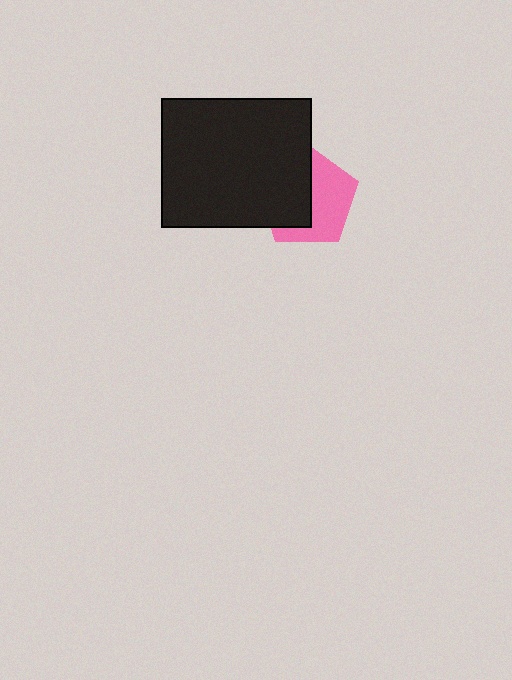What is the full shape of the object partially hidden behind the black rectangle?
The partially hidden object is a pink pentagon.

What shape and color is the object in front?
The object in front is a black rectangle.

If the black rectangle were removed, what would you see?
You would see the complete pink pentagon.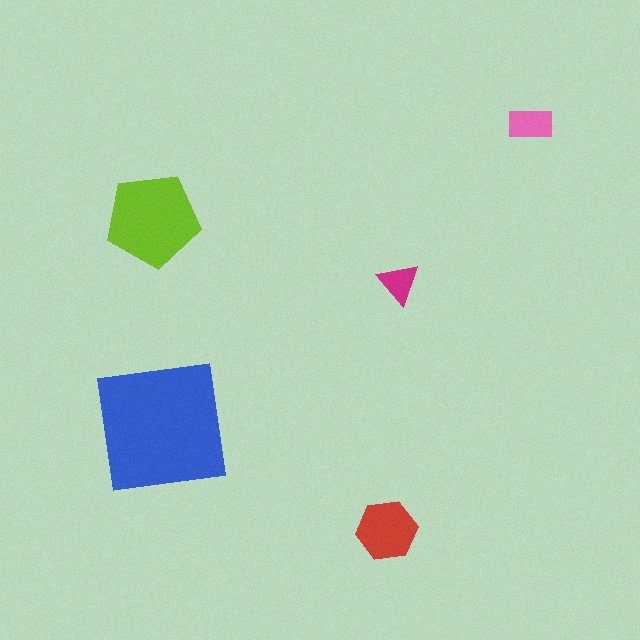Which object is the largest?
The blue square.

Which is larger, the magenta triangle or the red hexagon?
The red hexagon.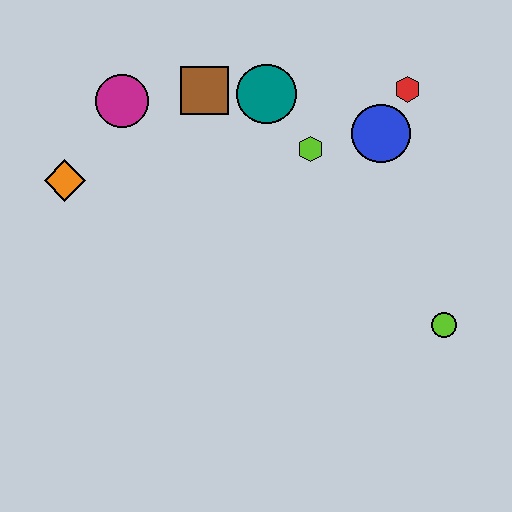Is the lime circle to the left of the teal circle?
No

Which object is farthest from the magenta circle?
The lime circle is farthest from the magenta circle.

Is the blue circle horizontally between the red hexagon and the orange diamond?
Yes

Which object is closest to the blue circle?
The red hexagon is closest to the blue circle.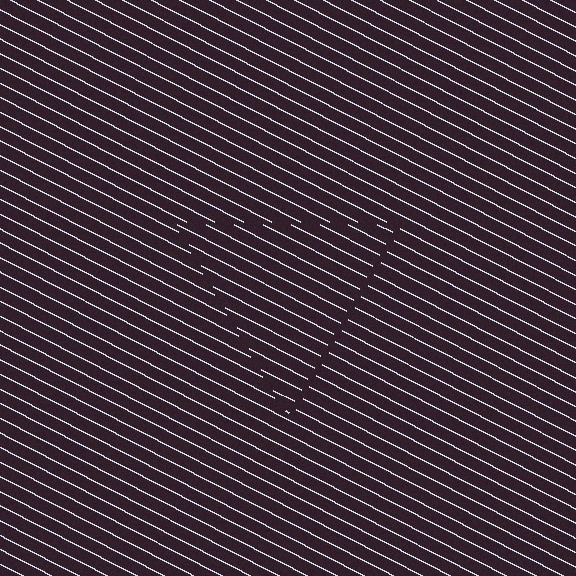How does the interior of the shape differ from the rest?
The interior of the shape contains the same grating, shifted by half a period — the contour is defined by the phase discontinuity where line-ends from the inner and outer gratings abut.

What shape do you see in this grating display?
An illusory triangle. The interior of the shape contains the same grating, shifted by half a period — the contour is defined by the phase discontinuity where line-ends from the inner and outer gratings abut.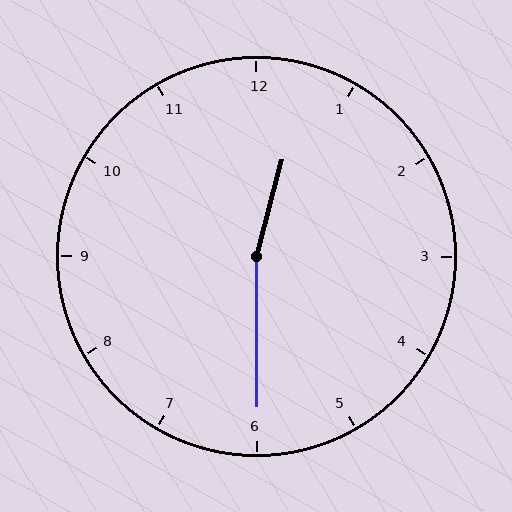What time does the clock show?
12:30.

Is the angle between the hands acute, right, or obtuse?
It is obtuse.